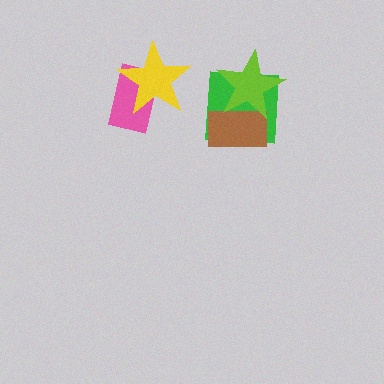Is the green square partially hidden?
Yes, it is partially covered by another shape.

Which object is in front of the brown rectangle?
The lime star is in front of the brown rectangle.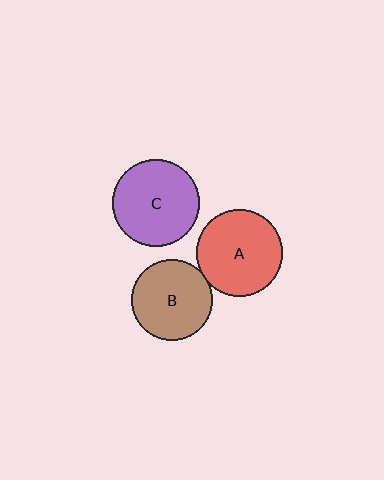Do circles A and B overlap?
Yes.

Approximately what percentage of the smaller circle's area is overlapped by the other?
Approximately 5%.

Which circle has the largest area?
Circle C (purple).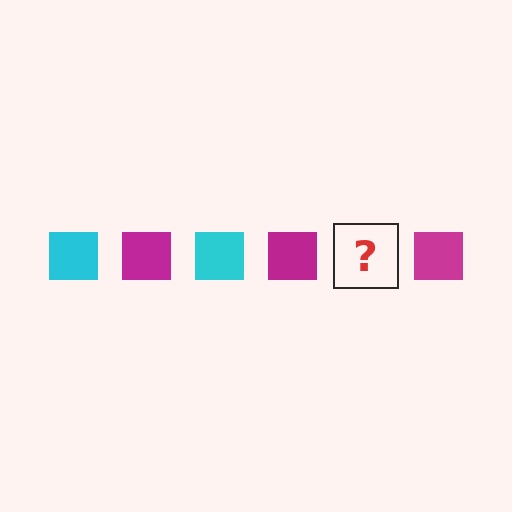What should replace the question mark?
The question mark should be replaced with a cyan square.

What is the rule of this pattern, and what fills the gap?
The rule is that the pattern cycles through cyan, magenta squares. The gap should be filled with a cyan square.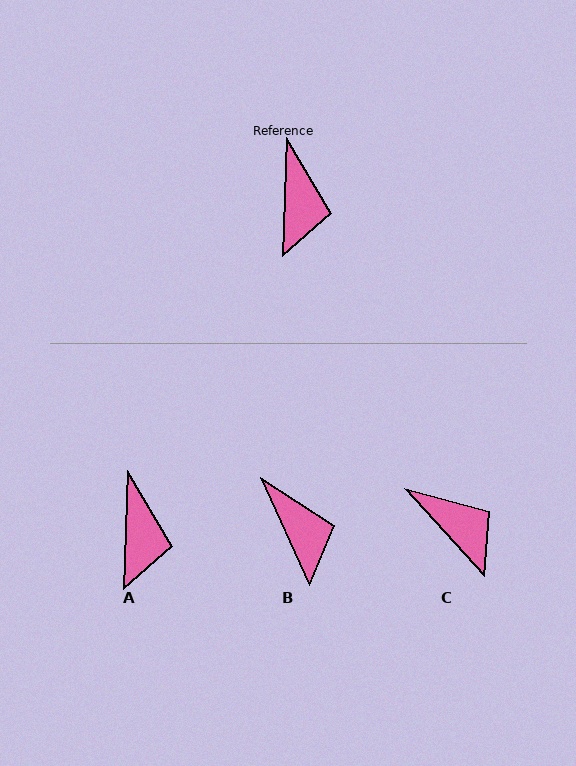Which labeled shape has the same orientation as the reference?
A.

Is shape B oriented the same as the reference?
No, it is off by about 27 degrees.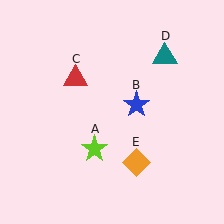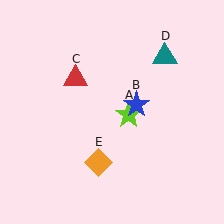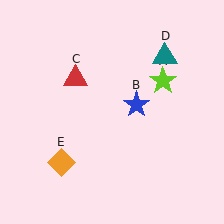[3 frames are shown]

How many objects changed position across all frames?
2 objects changed position: lime star (object A), orange diamond (object E).